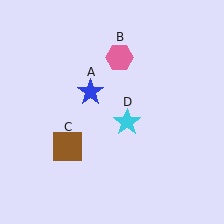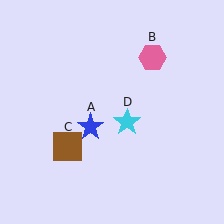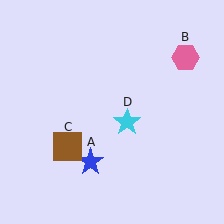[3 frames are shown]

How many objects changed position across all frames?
2 objects changed position: blue star (object A), pink hexagon (object B).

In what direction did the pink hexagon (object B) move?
The pink hexagon (object B) moved right.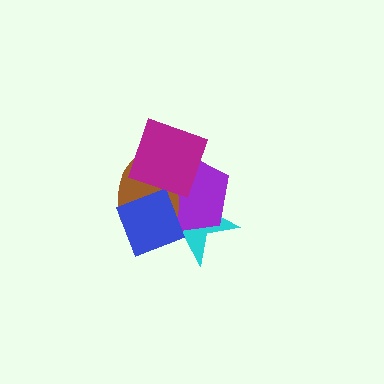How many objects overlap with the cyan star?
4 objects overlap with the cyan star.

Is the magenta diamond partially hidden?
No, no other shape covers it.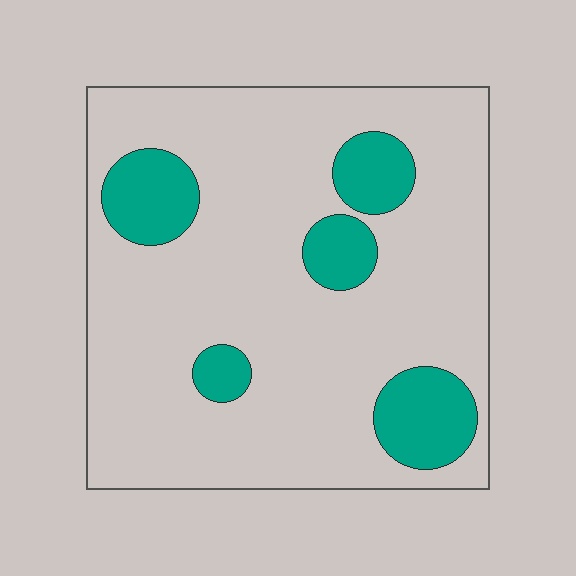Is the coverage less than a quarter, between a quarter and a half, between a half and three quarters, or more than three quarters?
Less than a quarter.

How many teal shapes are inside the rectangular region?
5.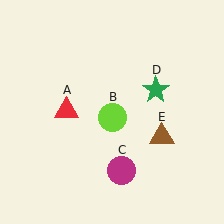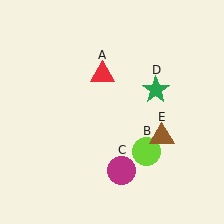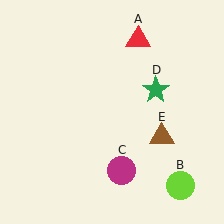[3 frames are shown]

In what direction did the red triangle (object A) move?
The red triangle (object A) moved up and to the right.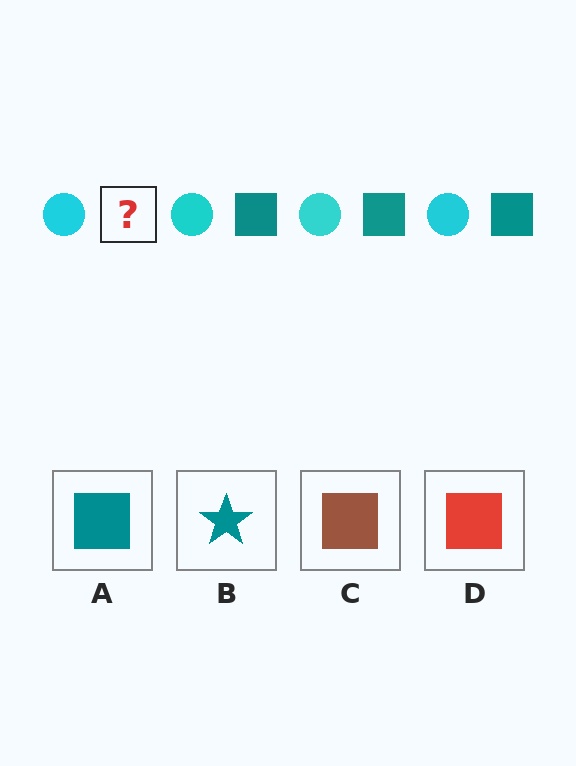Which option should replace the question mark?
Option A.